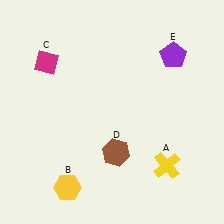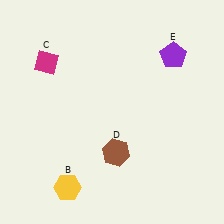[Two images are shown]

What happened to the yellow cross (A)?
The yellow cross (A) was removed in Image 2. It was in the bottom-right area of Image 1.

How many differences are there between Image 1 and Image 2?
There is 1 difference between the two images.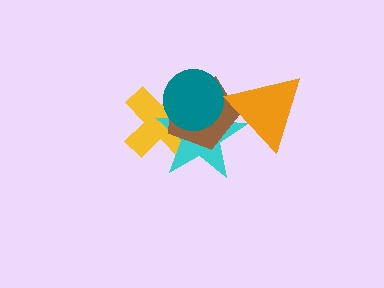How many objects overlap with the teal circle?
3 objects overlap with the teal circle.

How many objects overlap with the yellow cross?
3 objects overlap with the yellow cross.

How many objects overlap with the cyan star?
4 objects overlap with the cyan star.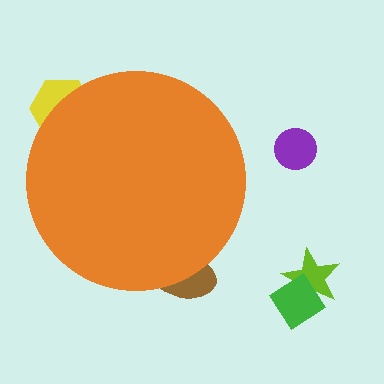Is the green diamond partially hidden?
No, the green diamond is fully visible.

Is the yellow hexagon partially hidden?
Yes, the yellow hexagon is partially hidden behind the orange circle.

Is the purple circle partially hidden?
No, the purple circle is fully visible.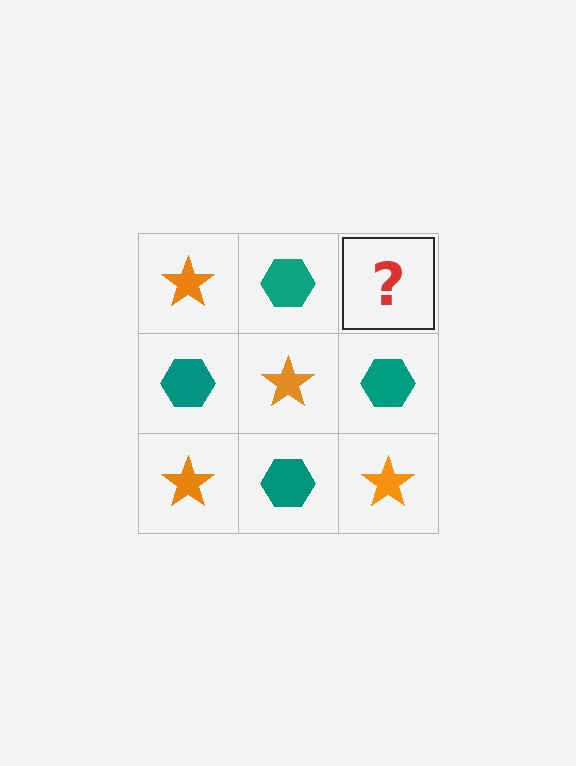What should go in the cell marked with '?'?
The missing cell should contain an orange star.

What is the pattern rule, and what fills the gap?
The rule is that it alternates orange star and teal hexagon in a checkerboard pattern. The gap should be filled with an orange star.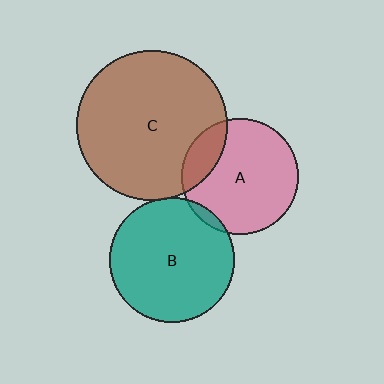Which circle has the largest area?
Circle C (brown).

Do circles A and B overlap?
Yes.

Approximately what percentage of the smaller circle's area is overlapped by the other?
Approximately 5%.